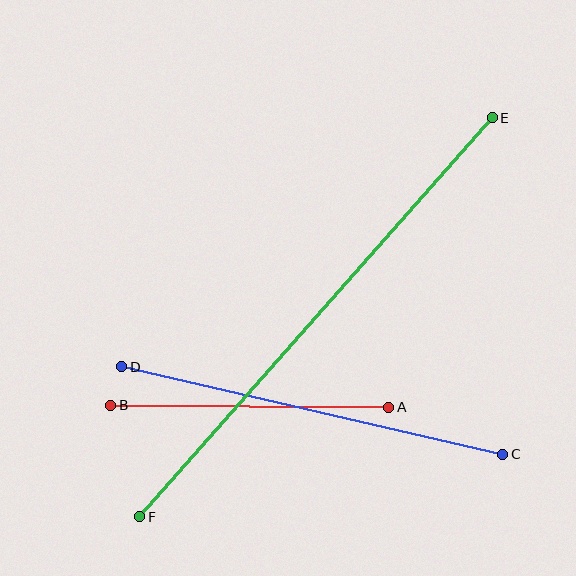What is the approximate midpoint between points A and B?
The midpoint is at approximately (250, 406) pixels.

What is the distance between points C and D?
The distance is approximately 391 pixels.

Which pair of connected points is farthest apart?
Points E and F are farthest apart.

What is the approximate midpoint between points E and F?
The midpoint is at approximately (316, 317) pixels.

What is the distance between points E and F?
The distance is approximately 533 pixels.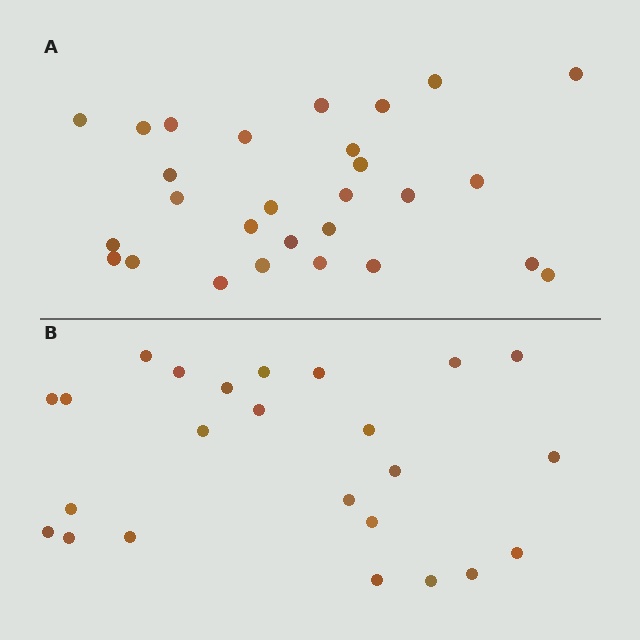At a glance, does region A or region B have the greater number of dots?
Region A (the top region) has more dots.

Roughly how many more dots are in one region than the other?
Region A has about 4 more dots than region B.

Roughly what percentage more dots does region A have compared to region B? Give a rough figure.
About 15% more.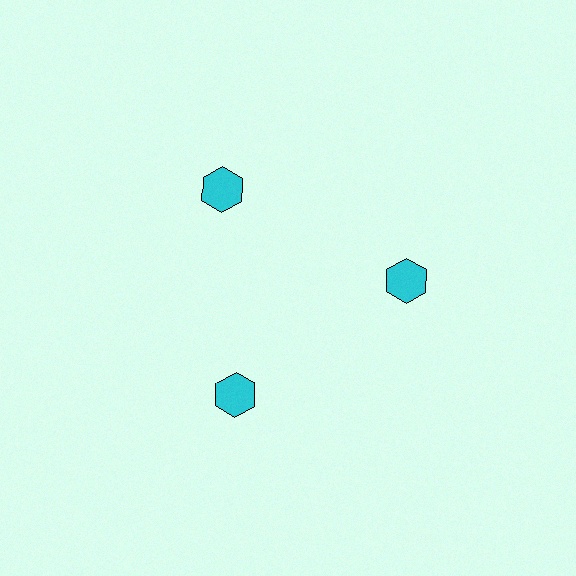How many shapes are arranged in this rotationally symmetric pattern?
There are 3 shapes, arranged in 3 groups of 1.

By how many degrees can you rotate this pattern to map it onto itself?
The pattern maps onto itself every 120 degrees of rotation.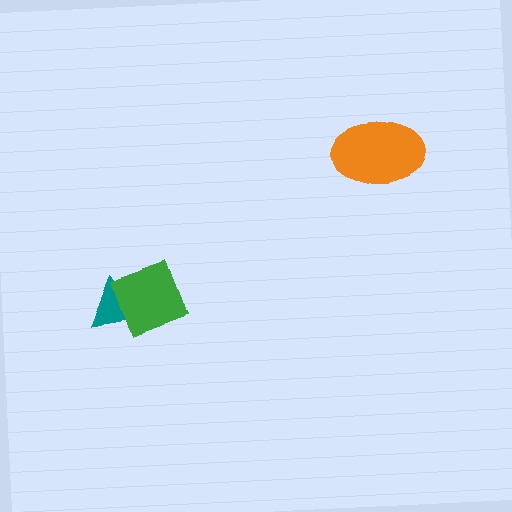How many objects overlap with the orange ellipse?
0 objects overlap with the orange ellipse.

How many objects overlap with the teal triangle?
1 object overlaps with the teal triangle.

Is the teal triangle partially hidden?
Yes, it is partially covered by another shape.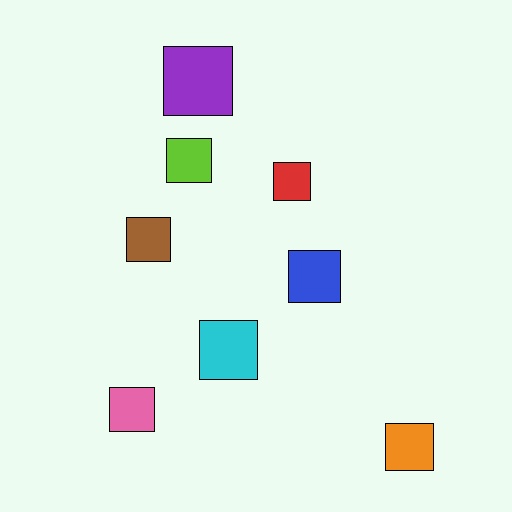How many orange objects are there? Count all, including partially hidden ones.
There is 1 orange object.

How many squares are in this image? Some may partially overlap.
There are 8 squares.